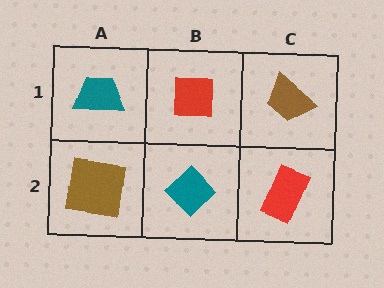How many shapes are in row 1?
3 shapes.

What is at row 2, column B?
A teal diamond.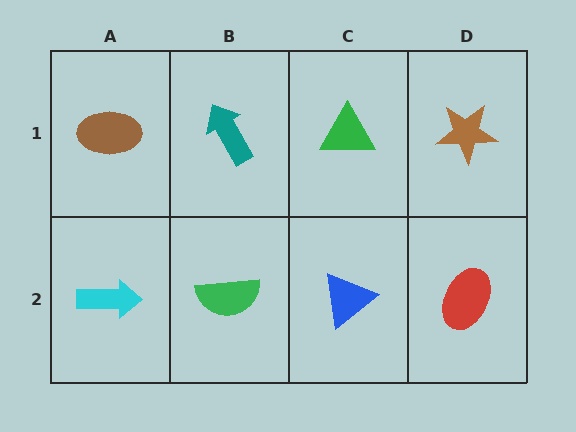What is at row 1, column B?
A teal arrow.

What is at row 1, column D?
A brown star.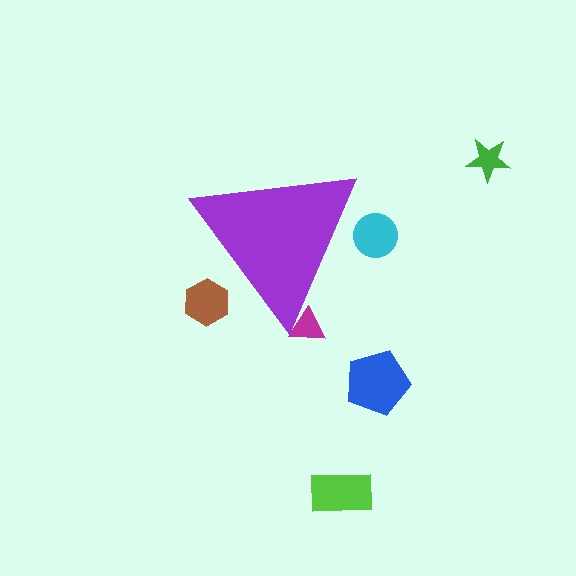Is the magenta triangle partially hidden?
Yes, the magenta triangle is partially hidden behind the purple triangle.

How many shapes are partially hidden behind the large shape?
3 shapes are partially hidden.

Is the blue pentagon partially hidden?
No, the blue pentagon is fully visible.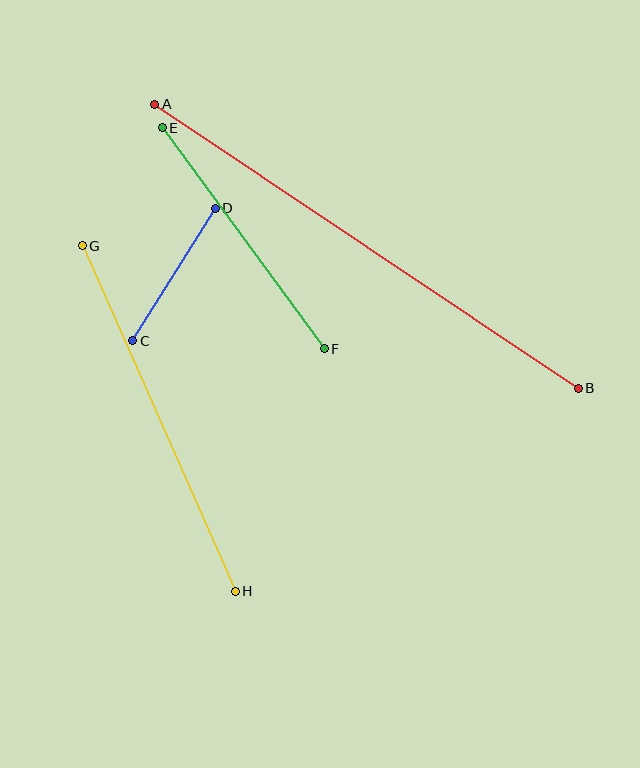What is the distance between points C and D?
The distance is approximately 156 pixels.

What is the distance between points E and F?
The distance is approximately 274 pixels.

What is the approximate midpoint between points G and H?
The midpoint is at approximately (159, 418) pixels.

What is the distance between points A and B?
The distance is approximately 510 pixels.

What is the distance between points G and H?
The distance is approximately 378 pixels.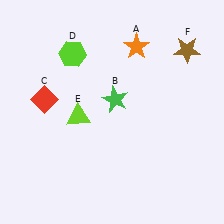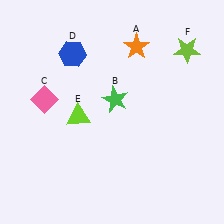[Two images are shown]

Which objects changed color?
C changed from red to pink. D changed from lime to blue. F changed from brown to lime.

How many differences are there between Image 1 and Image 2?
There are 3 differences between the two images.